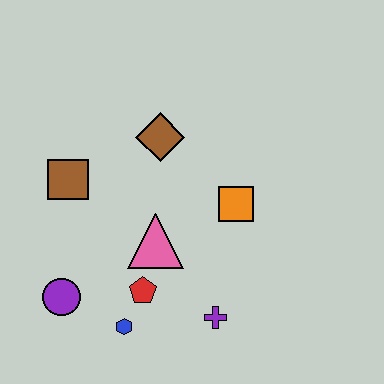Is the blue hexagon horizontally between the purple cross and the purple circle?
Yes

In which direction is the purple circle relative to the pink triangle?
The purple circle is to the left of the pink triangle.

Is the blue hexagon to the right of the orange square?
No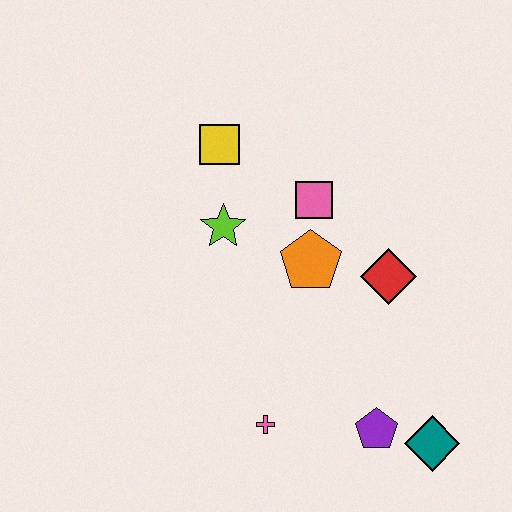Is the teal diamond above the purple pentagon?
No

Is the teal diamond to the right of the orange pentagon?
Yes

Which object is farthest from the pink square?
The teal diamond is farthest from the pink square.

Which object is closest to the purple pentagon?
The teal diamond is closest to the purple pentagon.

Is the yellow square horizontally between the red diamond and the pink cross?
No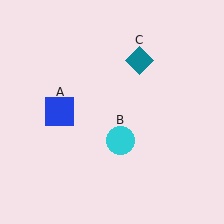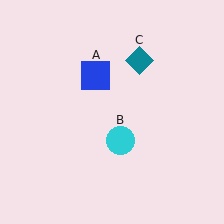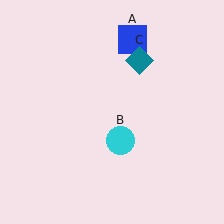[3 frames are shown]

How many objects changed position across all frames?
1 object changed position: blue square (object A).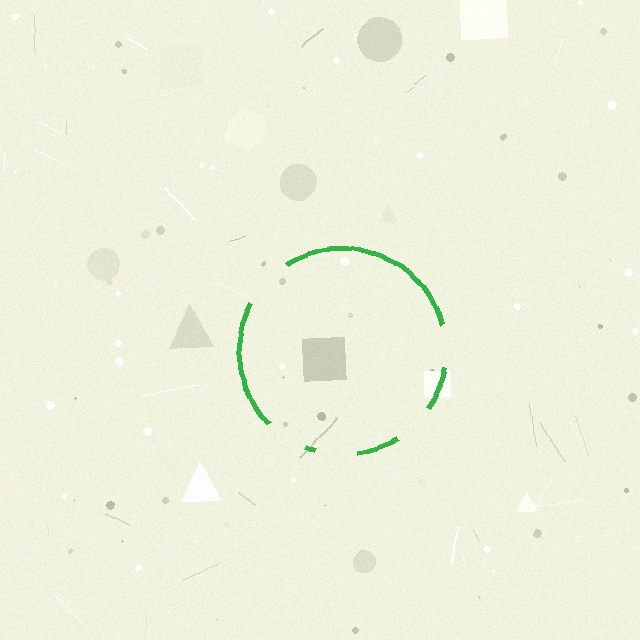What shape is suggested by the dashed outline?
The dashed outline suggests a circle.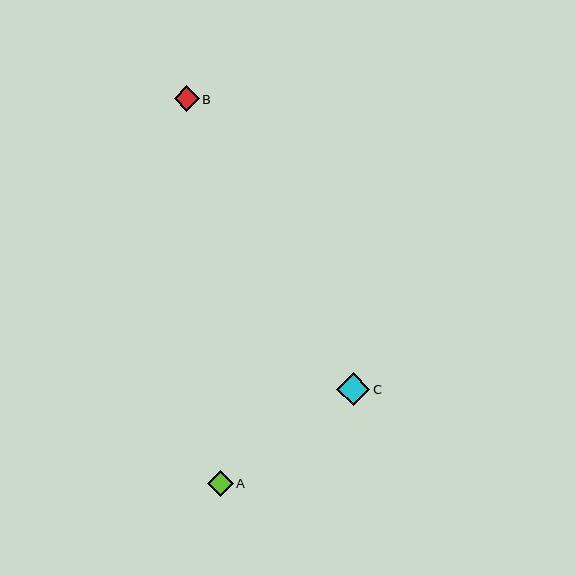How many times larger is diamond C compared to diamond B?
Diamond C is approximately 1.3 times the size of diamond B.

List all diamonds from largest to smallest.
From largest to smallest: C, A, B.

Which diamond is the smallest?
Diamond B is the smallest with a size of approximately 25 pixels.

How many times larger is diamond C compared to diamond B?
Diamond C is approximately 1.3 times the size of diamond B.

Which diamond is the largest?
Diamond C is the largest with a size of approximately 33 pixels.